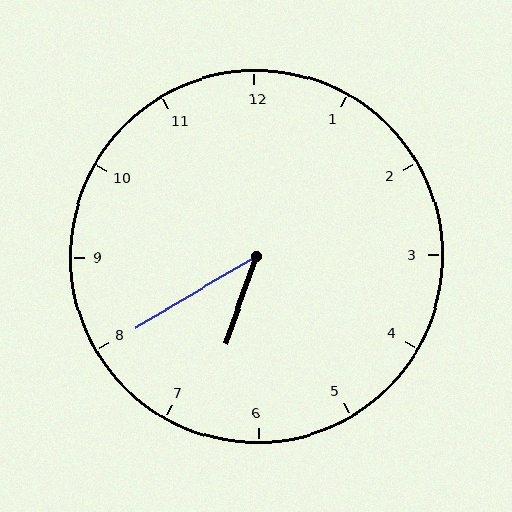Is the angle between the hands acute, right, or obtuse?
It is acute.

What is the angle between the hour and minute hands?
Approximately 40 degrees.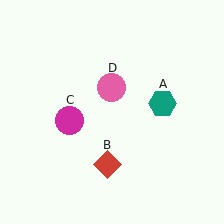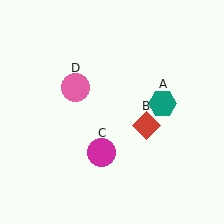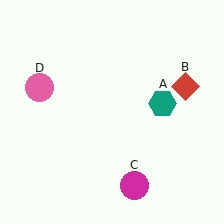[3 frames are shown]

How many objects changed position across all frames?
3 objects changed position: red diamond (object B), magenta circle (object C), pink circle (object D).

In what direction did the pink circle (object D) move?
The pink circle (object D) moved left.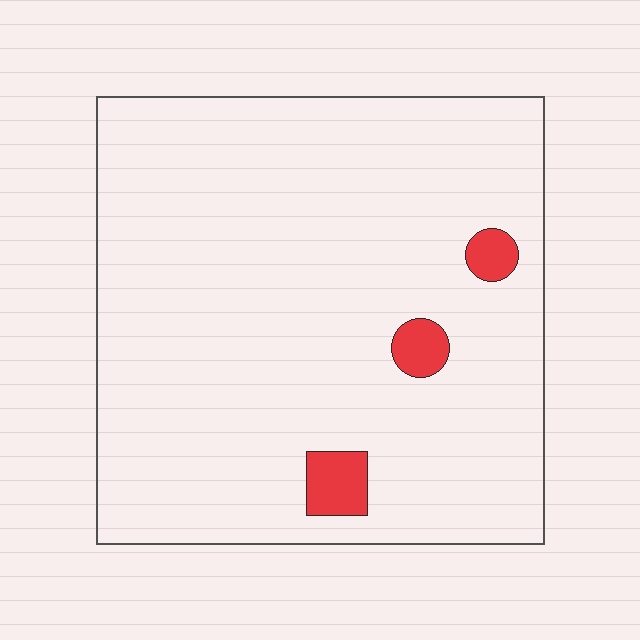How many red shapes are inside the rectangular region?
3.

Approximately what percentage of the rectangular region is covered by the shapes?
Approximately 5%.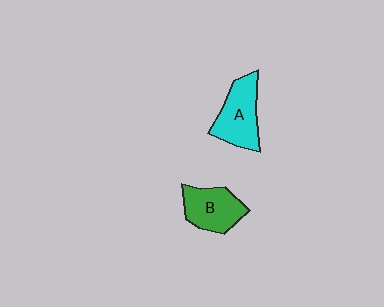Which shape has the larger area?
Shape A (cyan).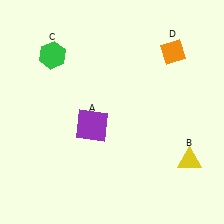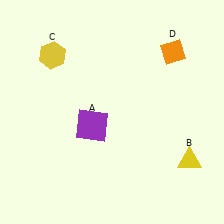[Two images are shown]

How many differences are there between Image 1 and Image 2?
There is 1 difference between the two images.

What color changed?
The hexagon (C) changed from green in Image 1 to yellow in Image 2.